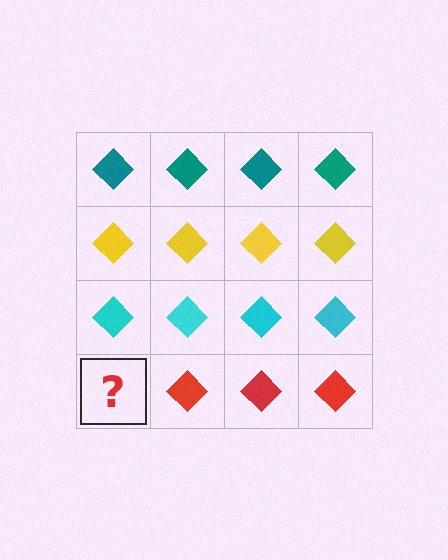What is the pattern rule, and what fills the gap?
The rule is that each row has a consistent color. The gap should be filled with a red diamond.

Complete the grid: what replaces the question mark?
The question mark should be replaced with a red diamond.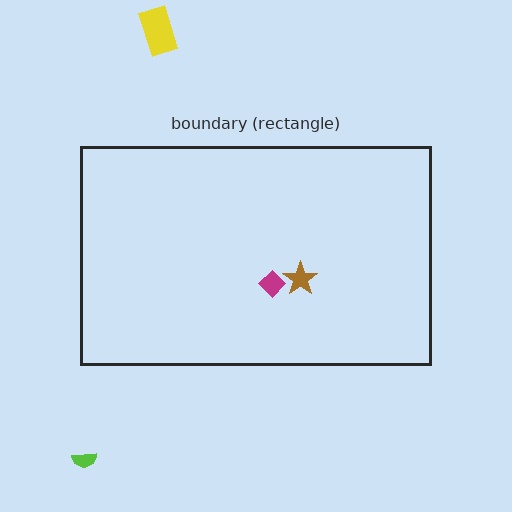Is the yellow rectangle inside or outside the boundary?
Outside.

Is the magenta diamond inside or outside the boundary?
Inside.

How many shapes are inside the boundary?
2 inside, 2 outside.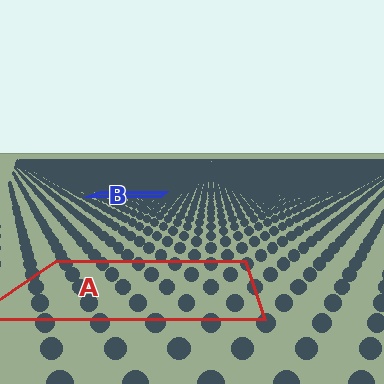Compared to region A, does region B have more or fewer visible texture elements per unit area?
Region B has more texture elements per unit area — they are packed more densely because it is farther away.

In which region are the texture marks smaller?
The texture marks are smaller in region B, because it is farther away.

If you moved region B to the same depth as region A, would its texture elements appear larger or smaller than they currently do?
They would appear larger. At a closer depth, the same texture elements are projected at a bigger on-screen size.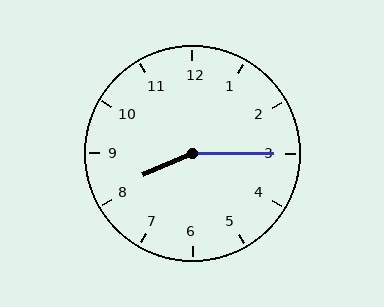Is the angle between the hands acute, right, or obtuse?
It is obtuse.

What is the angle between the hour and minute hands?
Approximately 158 degrees.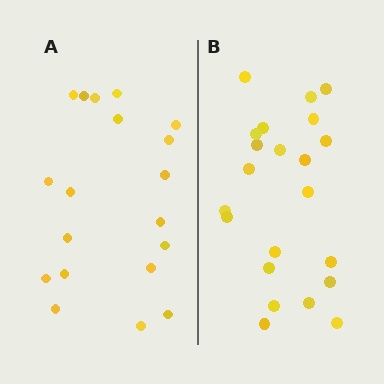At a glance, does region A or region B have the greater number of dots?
Region B (the right region) has more dots.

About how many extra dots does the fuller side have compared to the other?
Region B has just a few more — roughly 2 or 3 more dots than region A.